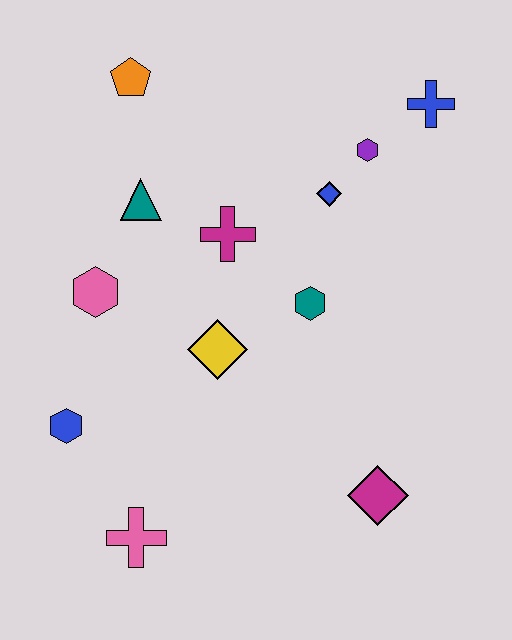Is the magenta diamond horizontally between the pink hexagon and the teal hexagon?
No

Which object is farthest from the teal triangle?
The magenta diamond is farthest from the teal triangle.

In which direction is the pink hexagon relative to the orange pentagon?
The pink hexagon is below the orange pentagon.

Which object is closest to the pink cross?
The blue hexagon is closest to the pink cross.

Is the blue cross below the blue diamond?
No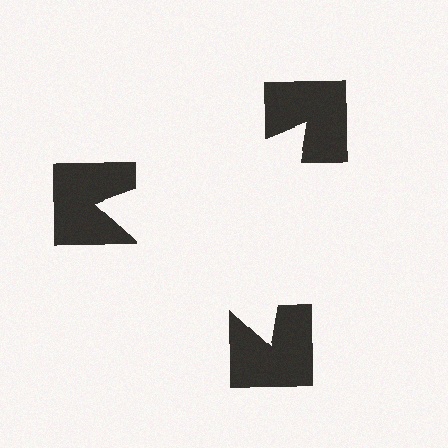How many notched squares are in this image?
There are 3 — one at each vertex of the illusory triangle.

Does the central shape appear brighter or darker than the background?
It typically appears slightly brighter than the background, even though no actual brightness change is drawn.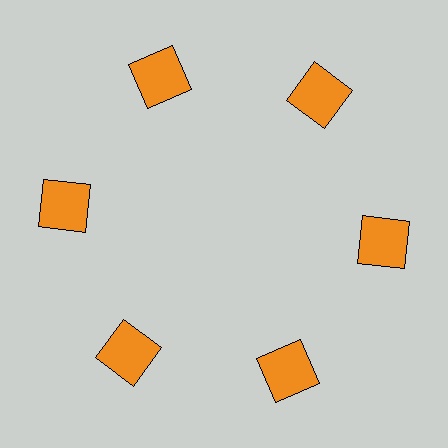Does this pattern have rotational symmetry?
Yes, this pattern has 6-fold rotational symmetry. It looks the same after rotating 60 degrees around the center.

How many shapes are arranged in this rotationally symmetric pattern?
There are 6 shapes, arranged in 6 groups of 1.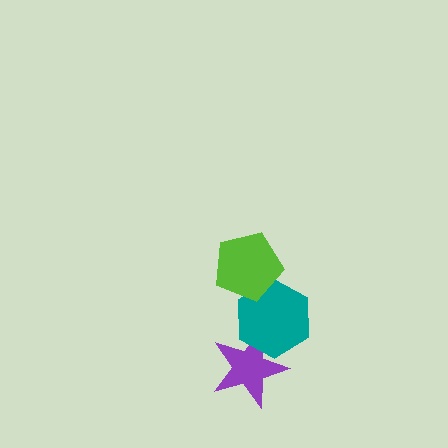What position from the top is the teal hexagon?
The teal hexagon is 2nd from the top.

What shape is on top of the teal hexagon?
The lime pentagon is on top of the teal hexagon.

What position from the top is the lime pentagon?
The lime pentagon is 1st from the top.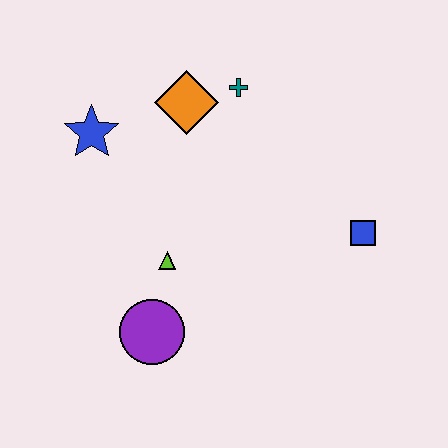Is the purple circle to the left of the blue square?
Yes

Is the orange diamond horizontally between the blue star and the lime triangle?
No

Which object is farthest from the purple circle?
The teal cross is farthest from the purple circle.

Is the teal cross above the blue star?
Yes